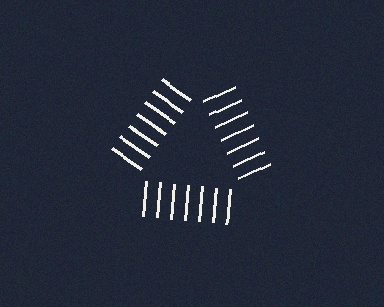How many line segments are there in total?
21 — 7 along each of the 3 edges.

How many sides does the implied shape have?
3 sides — the line-ends trace a triangle.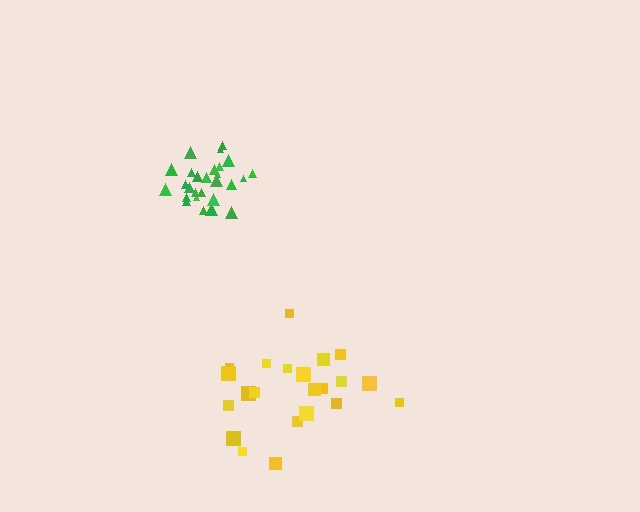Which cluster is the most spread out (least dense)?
Yellow.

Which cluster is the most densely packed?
Green.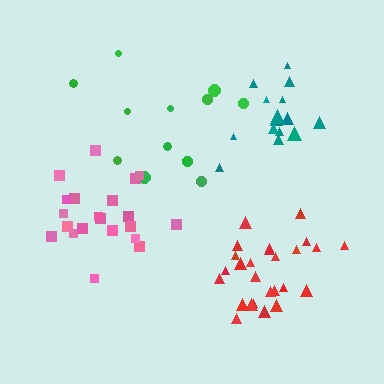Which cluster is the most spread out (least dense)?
Green.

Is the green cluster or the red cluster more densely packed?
Red.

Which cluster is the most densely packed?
Red.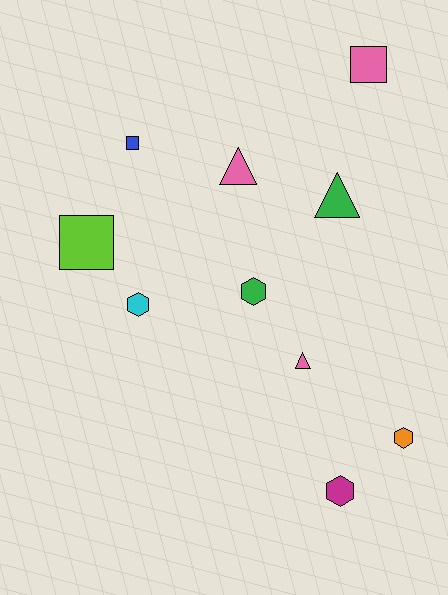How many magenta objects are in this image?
There is 1 magenta object.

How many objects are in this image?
There are 10 objects.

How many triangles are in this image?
There are 3 triangles.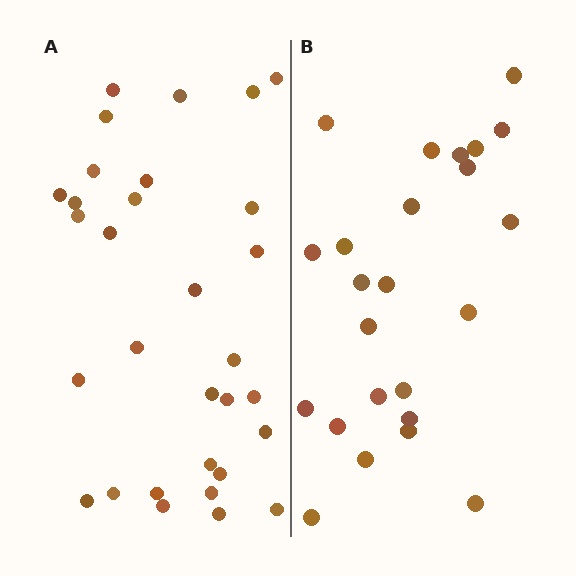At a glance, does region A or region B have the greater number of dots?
Region A (the left region) has more dots.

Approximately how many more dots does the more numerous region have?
Region A has roughly 8 or so more dots than region B.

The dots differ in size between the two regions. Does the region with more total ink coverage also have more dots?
No. Region B has more total ink coverage because its dots are larger, but region A actually contains more individual dots. Total area can be misleading — the number of items is what matters here.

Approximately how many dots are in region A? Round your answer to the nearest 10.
About 30 dots. (The exact count is 31, which rounds to 30.)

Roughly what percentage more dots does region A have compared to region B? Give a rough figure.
About 30% more.